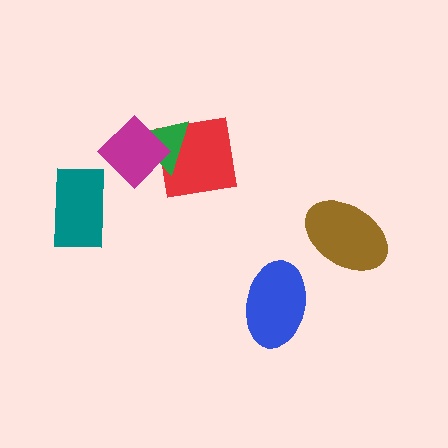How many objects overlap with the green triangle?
2 objects overlap with the green triangle.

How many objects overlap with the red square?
2 objects overlap with the red square.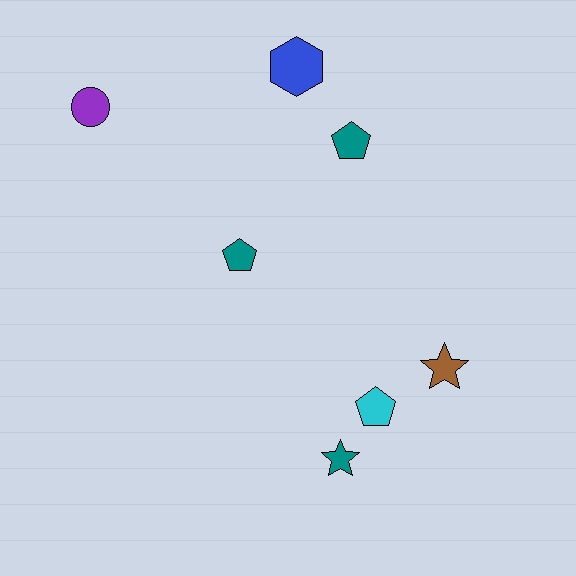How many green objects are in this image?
There are no green objects.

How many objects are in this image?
There are 7 objects.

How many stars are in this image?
There are 2 stars.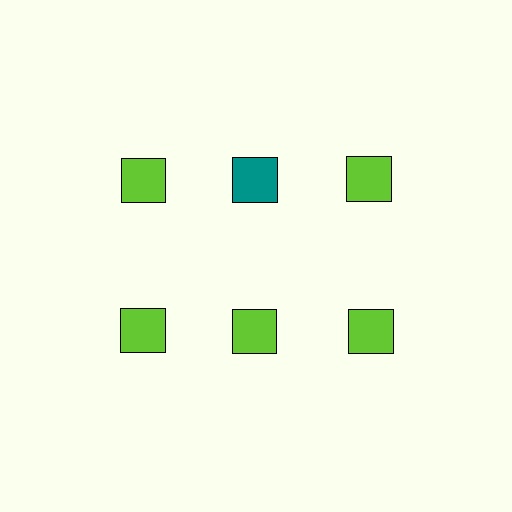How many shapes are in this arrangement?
There are 6 shapes arranged in a grid pattern.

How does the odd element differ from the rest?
It has a different color: teal instead of lime.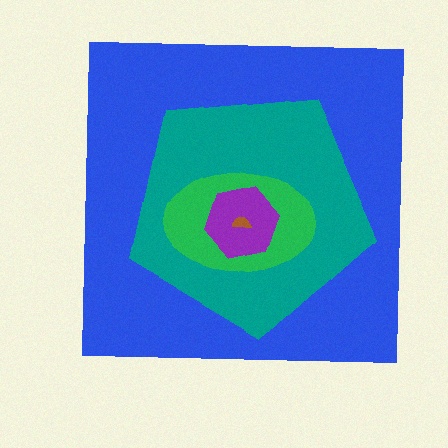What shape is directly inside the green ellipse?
The purple hexagon.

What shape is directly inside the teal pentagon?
The green ellipse.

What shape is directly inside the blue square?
The teal pentagon.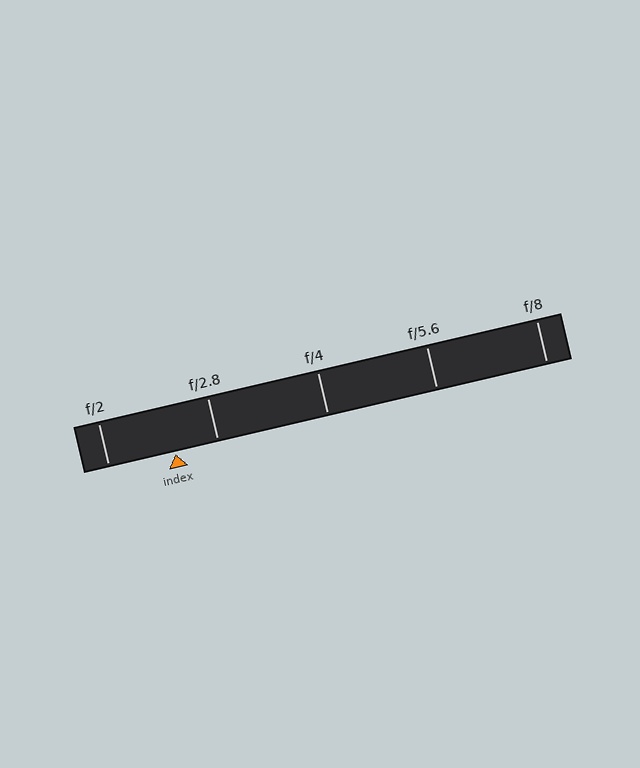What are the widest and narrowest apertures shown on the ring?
The widest aperture shown is f/2 and the narrowest is f/8.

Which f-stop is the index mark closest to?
The index mark is closest to f/2.8.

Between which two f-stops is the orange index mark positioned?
The index mark is between f/2 and f/2.8.